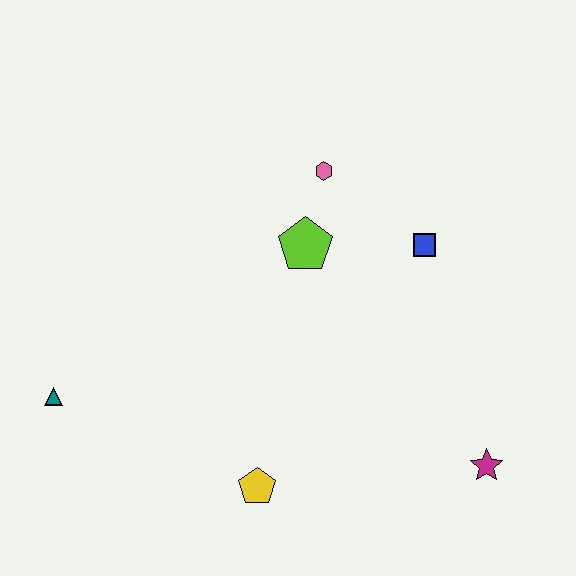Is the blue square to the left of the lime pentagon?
No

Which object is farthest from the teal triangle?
The magenta star is farthest from the teal triangle.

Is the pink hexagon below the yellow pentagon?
No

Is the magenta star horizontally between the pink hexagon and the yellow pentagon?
No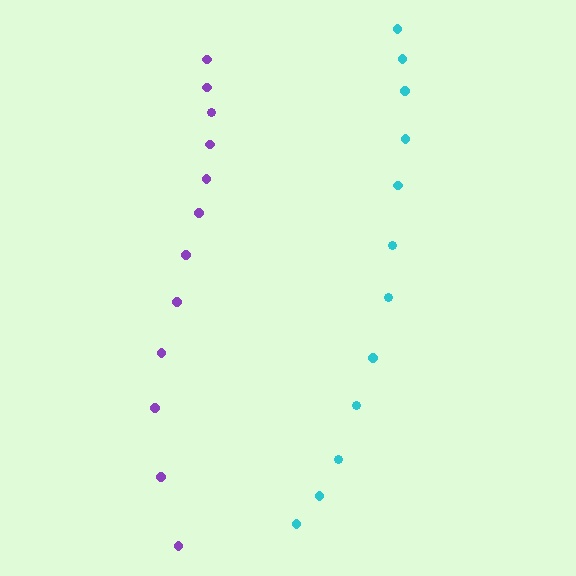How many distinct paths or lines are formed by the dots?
There are 2 distinct paths.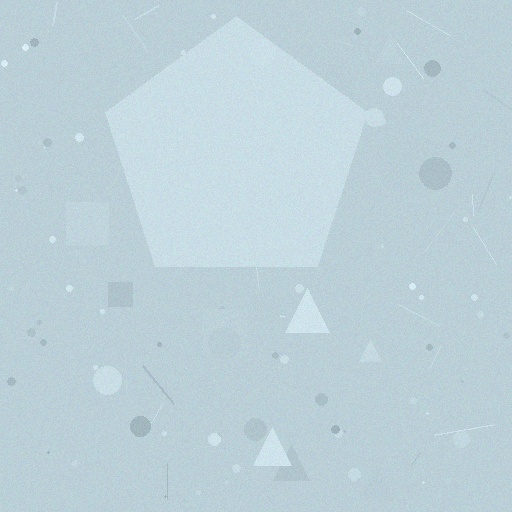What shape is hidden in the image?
A pentagon is hidden in the image.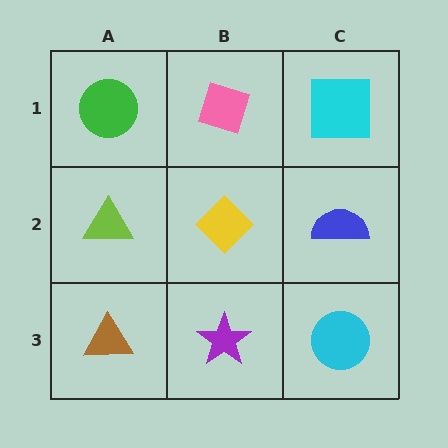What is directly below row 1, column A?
A lime triangle.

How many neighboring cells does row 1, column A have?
2.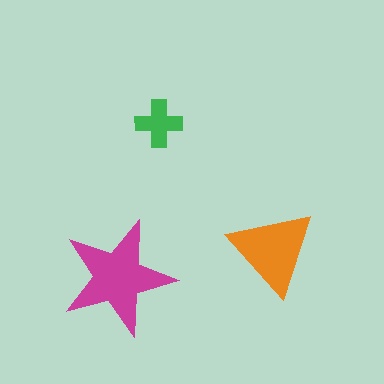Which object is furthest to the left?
The magenta star is leftmost.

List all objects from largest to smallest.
The magenta star, the orange triangle, the green cross.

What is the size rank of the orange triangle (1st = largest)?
2nd.